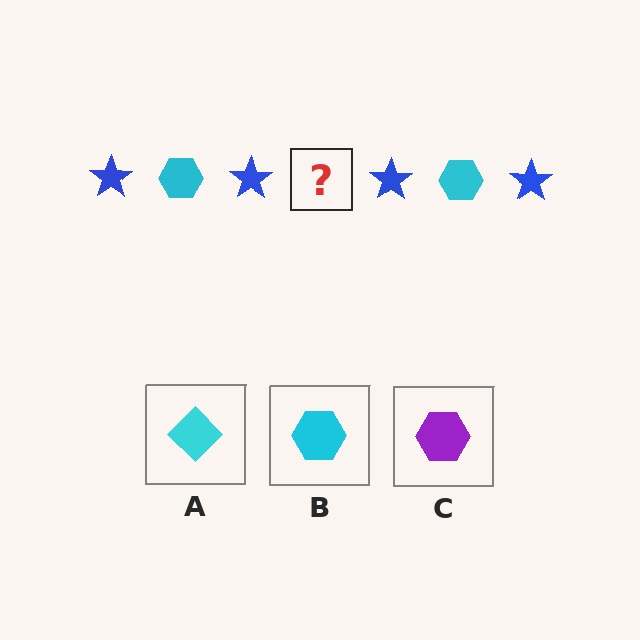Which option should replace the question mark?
Option B.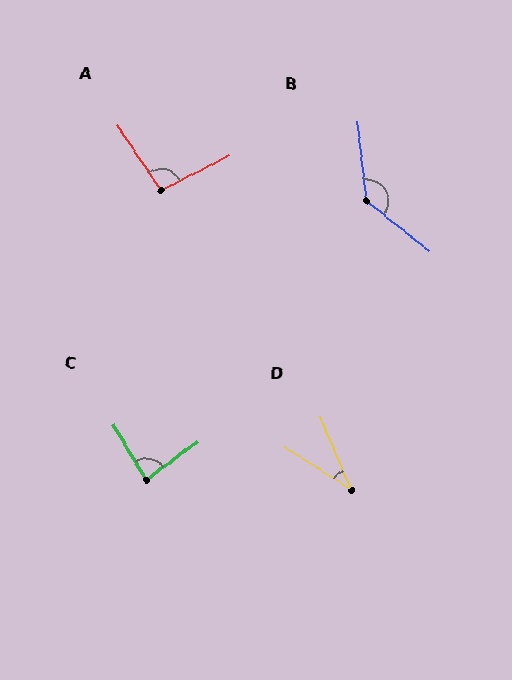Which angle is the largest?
B, at approximately 134 degrees.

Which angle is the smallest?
D, at approximately 35 degrees.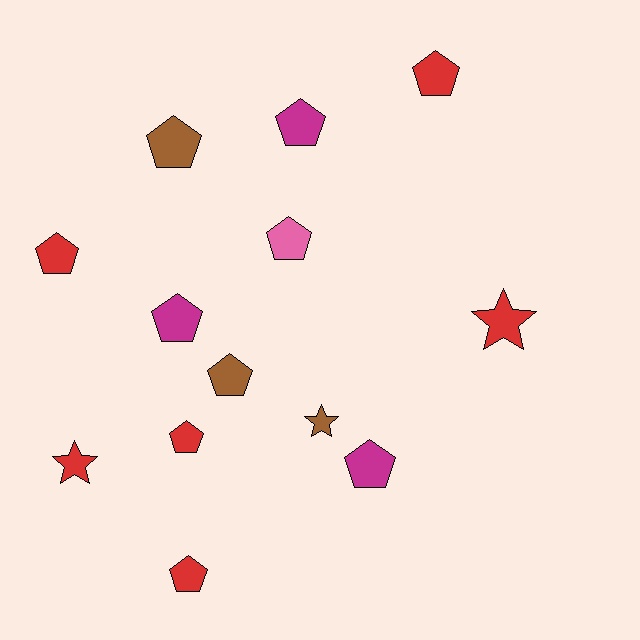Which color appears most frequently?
Red, with 6 objects.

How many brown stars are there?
There is 1 brown star.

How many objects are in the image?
There are 13 objects.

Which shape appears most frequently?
Pentagon, with 10 objects.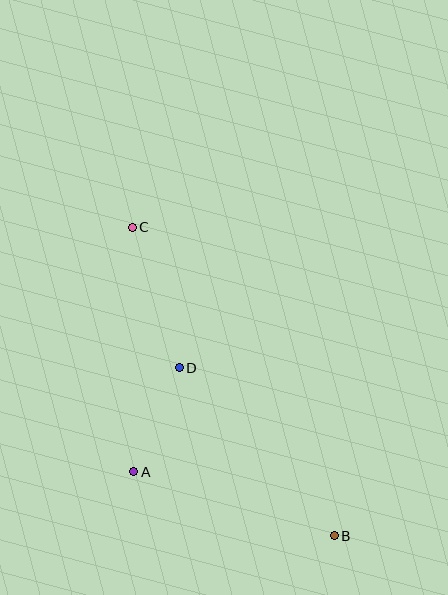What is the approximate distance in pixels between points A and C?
The distance between A and C is approximately 245 pixels.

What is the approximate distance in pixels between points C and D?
The distance between C and D is approximately 148 pixels.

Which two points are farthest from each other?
Points B and C are farthest from each other.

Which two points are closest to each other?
Points A and D are closest to each other.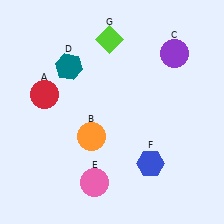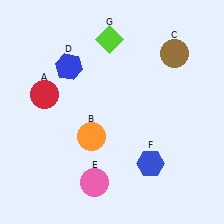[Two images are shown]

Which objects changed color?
C changed from purple to brown. D changed from teal to blue.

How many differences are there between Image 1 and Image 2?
There are 2 differences between the two images.